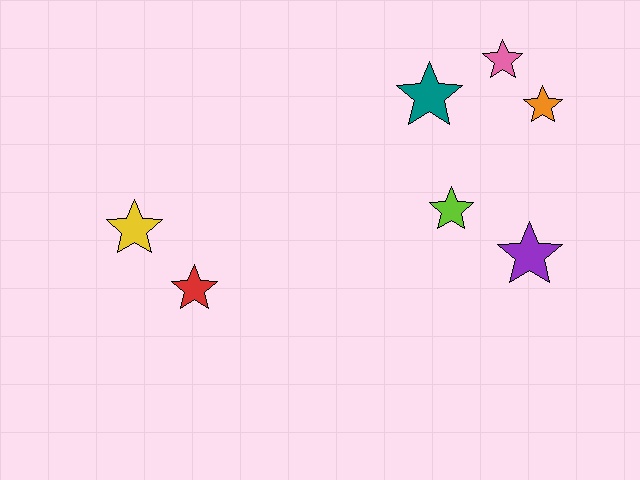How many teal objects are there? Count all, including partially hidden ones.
There is 1 teal object.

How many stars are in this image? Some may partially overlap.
There are 7 stars.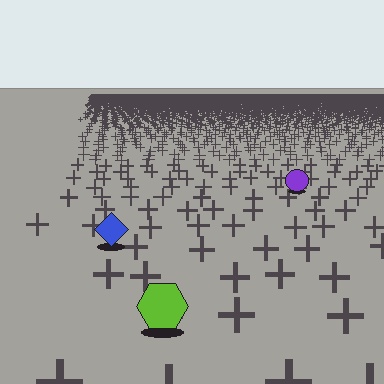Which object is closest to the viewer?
The lime hexagon is closest. The texture marks near it are larger and more spread out.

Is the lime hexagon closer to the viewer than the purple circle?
Yes. The lime hexagon is closer — you can tell from the texture gradient: the ground texture is coarser near it.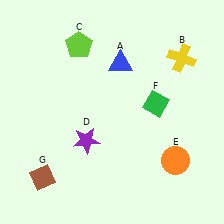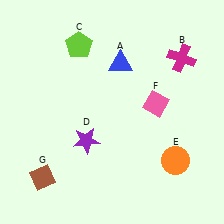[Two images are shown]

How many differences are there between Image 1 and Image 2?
There are 2 differences between the two images.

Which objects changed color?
B changed from yellow to magenta. F changed from green to pink.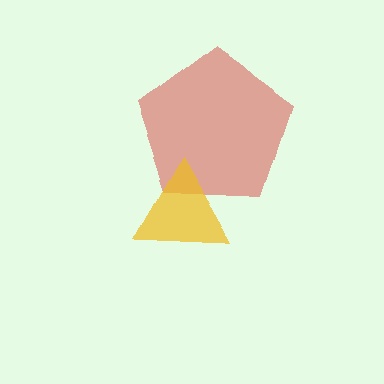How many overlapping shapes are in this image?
There are 2 overlapping shapes in the image.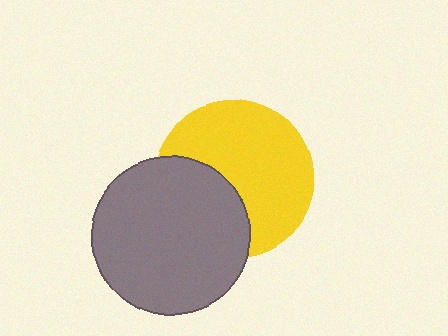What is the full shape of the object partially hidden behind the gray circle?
The partially hidden object is a yellow circle.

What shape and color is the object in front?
The object in front is a gray circle.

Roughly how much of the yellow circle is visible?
About half of it is visible (roughly 64%).